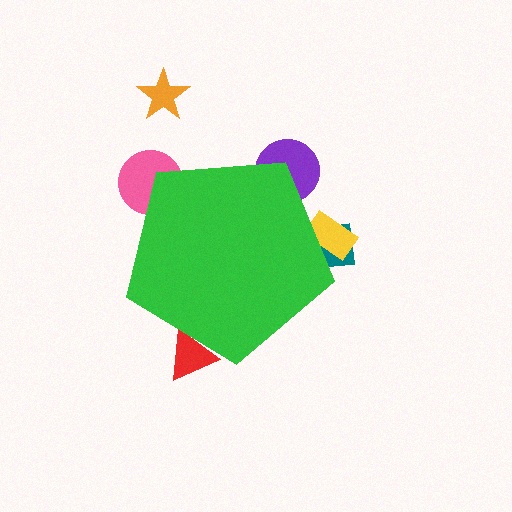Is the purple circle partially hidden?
Yes, the purple circle is partially hidden behind the green pentagon.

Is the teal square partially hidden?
Yes, the teal square is partially hidden behind the green pentagon.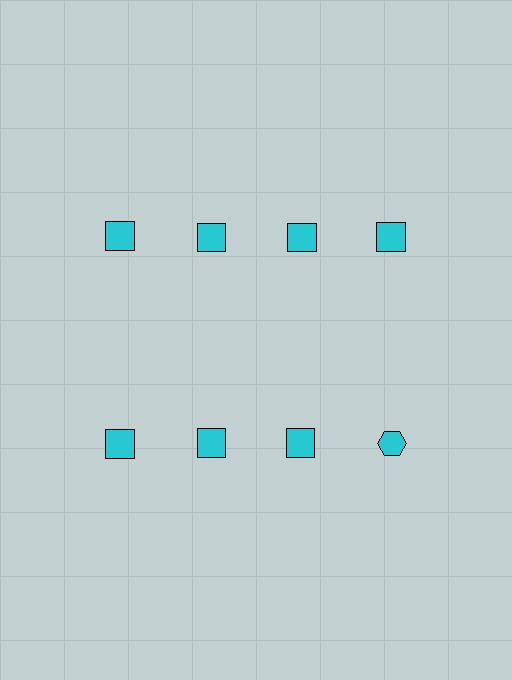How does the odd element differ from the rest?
It has a different shape: hexagon instead of square.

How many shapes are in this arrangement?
There are 8 shapes arranged in a grid pattern.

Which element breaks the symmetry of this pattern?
The cyan hexagon in the second row, second from right column breaks the symmetry. All other shapes are cyan squares.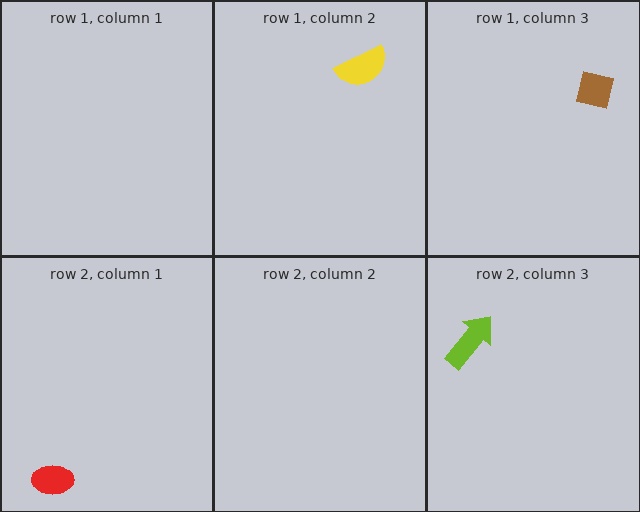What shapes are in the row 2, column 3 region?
The lime arrow.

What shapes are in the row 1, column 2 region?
The yellow semicircle.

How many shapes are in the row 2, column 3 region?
1.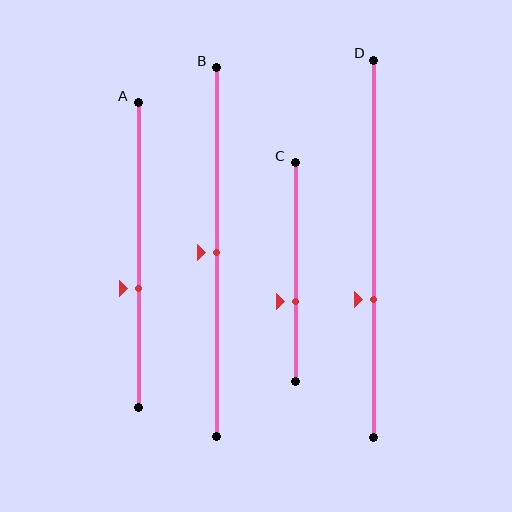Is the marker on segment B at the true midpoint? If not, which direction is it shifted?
Yes, the marker on segment B is at the true midpoint.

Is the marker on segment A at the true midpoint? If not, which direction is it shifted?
No, the marker on segment A is shifted downward by about 11% of the segment length.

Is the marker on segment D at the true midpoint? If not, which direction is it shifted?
No, the marker on segment D is shifted downward by about 13% of the segment length.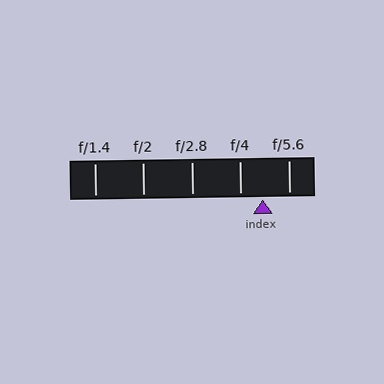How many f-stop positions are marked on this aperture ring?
There are 5 f-stop positions marked.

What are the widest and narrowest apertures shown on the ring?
The widest aperture shown is f/1.4 and the narrowest is f/5.6.